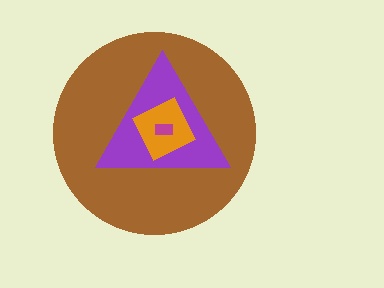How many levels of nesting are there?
4.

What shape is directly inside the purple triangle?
The orange diamond.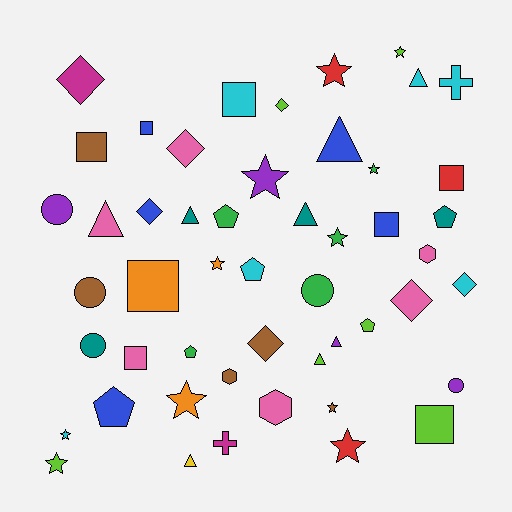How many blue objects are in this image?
There are 5 blue objects.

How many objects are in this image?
There are 50 objects.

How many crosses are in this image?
There are 2 crosses.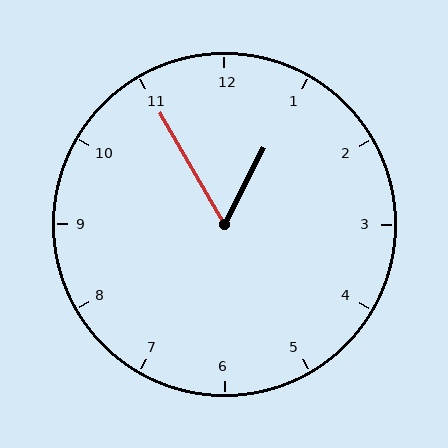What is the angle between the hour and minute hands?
Approximately 58 degrees.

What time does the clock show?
12:55.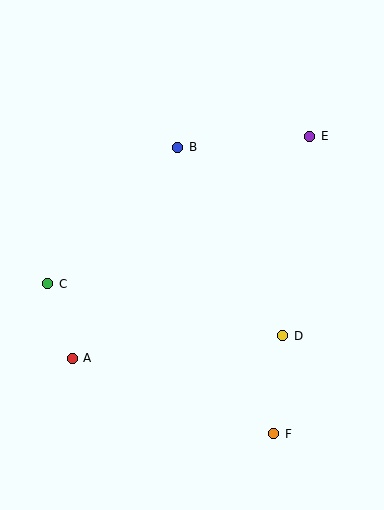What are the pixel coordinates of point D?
Point D is at (283, 336).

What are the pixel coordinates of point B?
Point B is at (178, 147).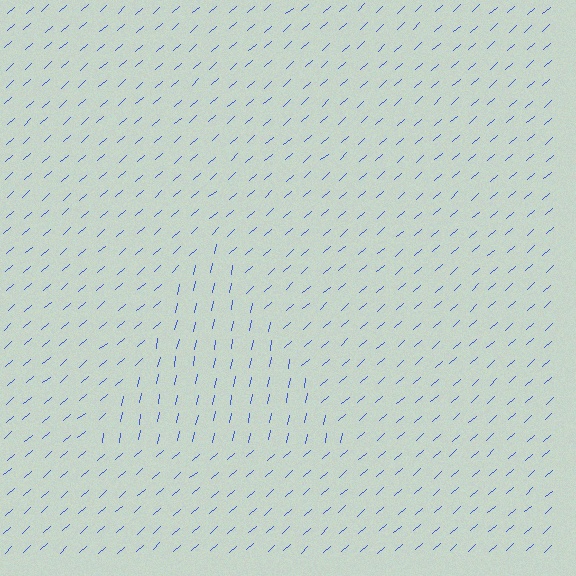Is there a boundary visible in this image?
Yes, there is a texture boundary formed by a change in line orientation.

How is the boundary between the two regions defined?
The boundary is defined purely by a change in line orientation (approximately 36 degrees difference). All lines are the same color and thickness.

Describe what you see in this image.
The image is filled with small blue line segments. A triangle region in the image has lines oriented differently from the surrounding lines, creating a visible texture boundary.